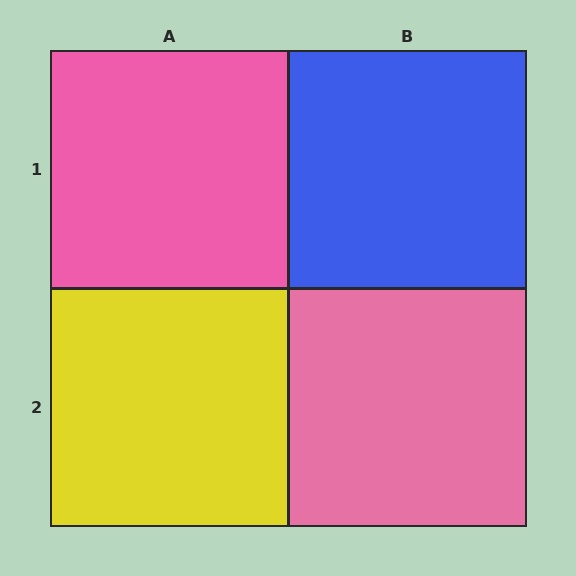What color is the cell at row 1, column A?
Pink.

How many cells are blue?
1 cell is blue.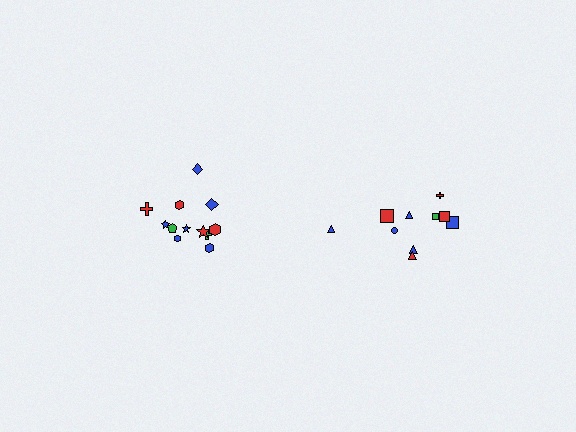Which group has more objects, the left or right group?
The left group.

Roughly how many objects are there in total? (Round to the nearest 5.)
Roughly 20 objects in total.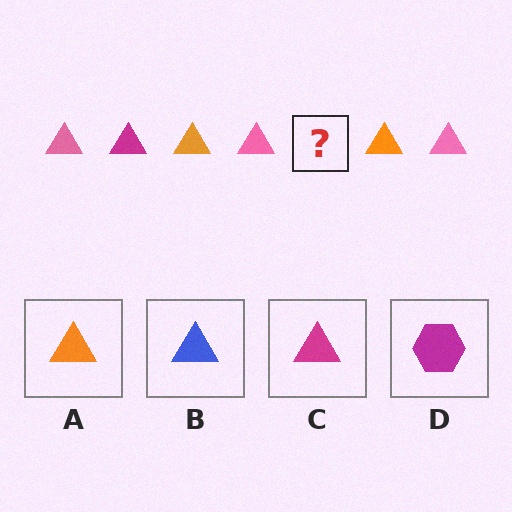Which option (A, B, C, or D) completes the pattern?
C.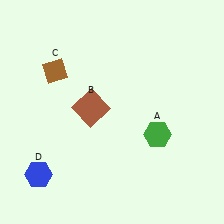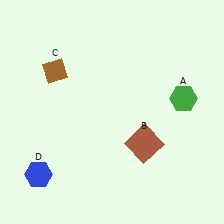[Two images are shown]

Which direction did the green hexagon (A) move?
The green hexagon (A) moved up.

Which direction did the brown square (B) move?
The brown square (B) moved right.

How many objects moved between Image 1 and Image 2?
2 objects moved between the two images.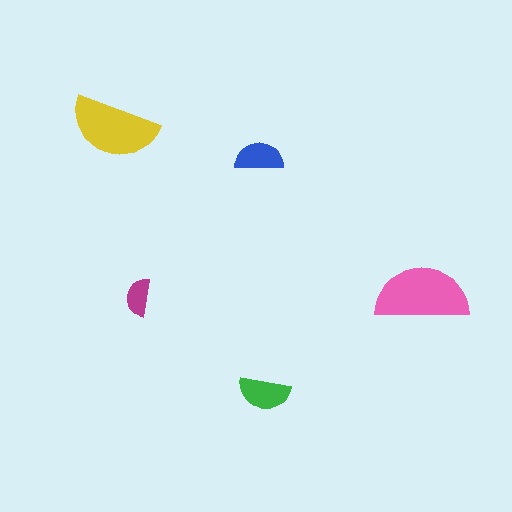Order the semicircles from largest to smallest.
the pink one, the yellow one, the green one, the blue one, the magenta one.